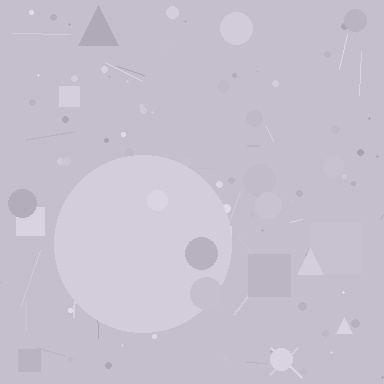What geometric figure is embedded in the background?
A circle is embedded in the background.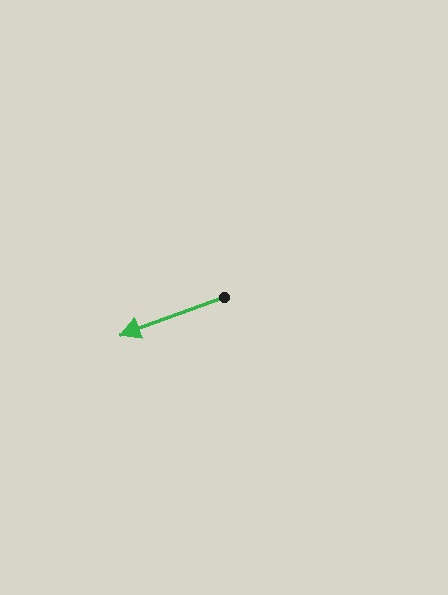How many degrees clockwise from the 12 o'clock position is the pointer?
Approximately 250 degrees.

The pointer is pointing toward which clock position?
Roughly 8 o'clock.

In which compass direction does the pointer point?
West.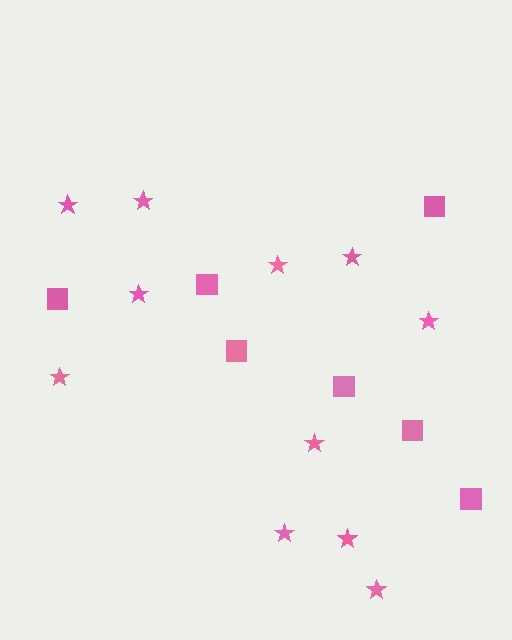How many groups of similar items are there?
There are 2 groups: one group of squares (7) and one group of stars (11).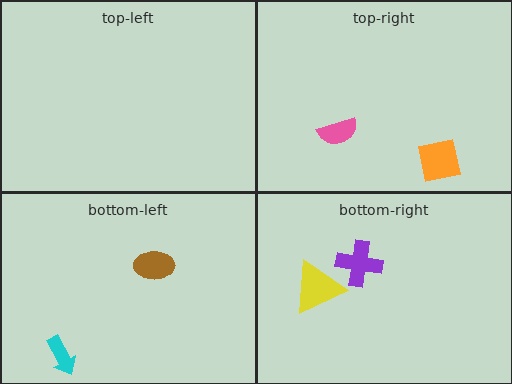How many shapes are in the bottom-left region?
2.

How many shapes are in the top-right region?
2.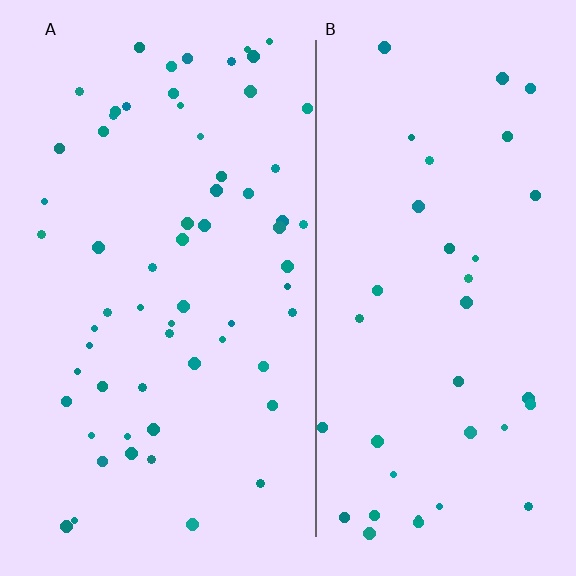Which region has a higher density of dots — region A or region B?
A (the left).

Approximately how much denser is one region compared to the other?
Approximately 1.7× — region A over region B.